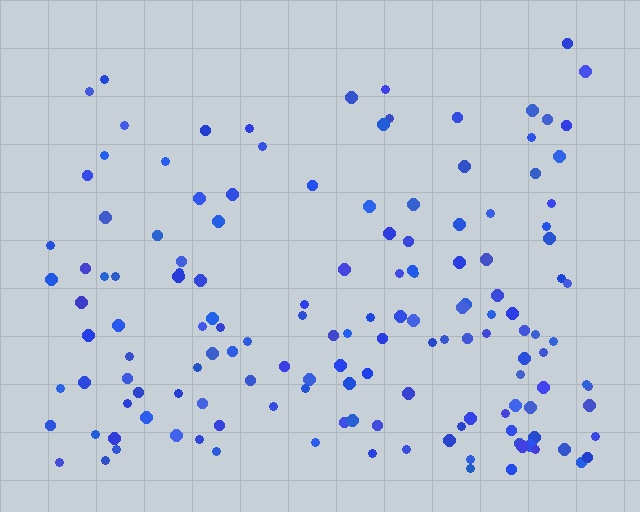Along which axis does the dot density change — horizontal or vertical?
Vertical.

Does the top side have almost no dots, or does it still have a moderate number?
Still a moderate number, just noticeably fewer than the bottom.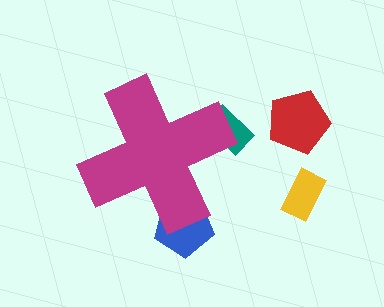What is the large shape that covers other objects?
A magenta cross.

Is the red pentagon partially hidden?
No, the red pentagon is fully visible.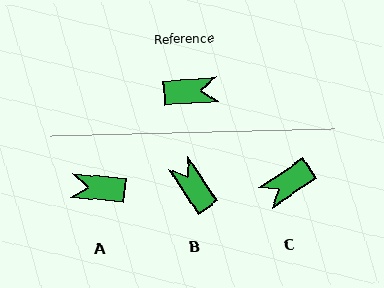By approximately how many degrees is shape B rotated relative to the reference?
Approximately 119 degrees counter-clockwise.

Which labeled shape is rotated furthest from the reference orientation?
A, about 171 degrees away.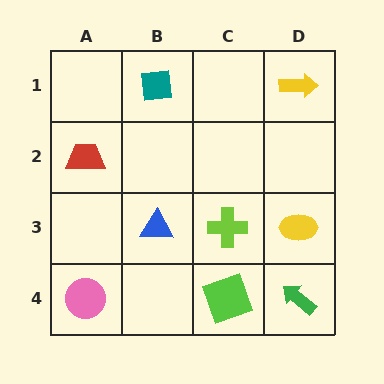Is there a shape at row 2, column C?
No, that cell is empty.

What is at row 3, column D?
A yellow ellipse.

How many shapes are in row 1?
2 shapes.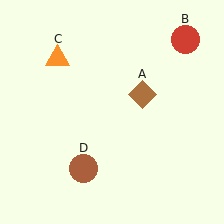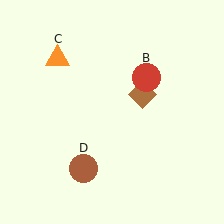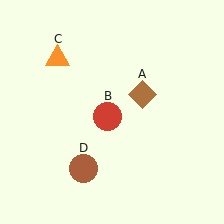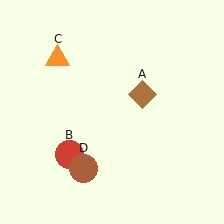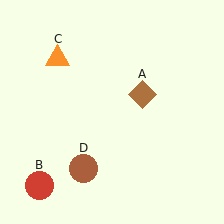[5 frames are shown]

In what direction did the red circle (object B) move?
The red circle (object B) moved down and to the left.